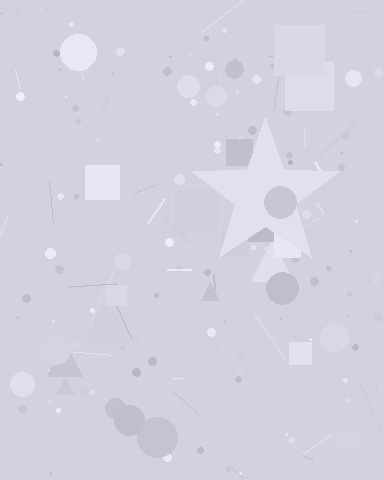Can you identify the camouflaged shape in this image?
The camouflaged shape is a star.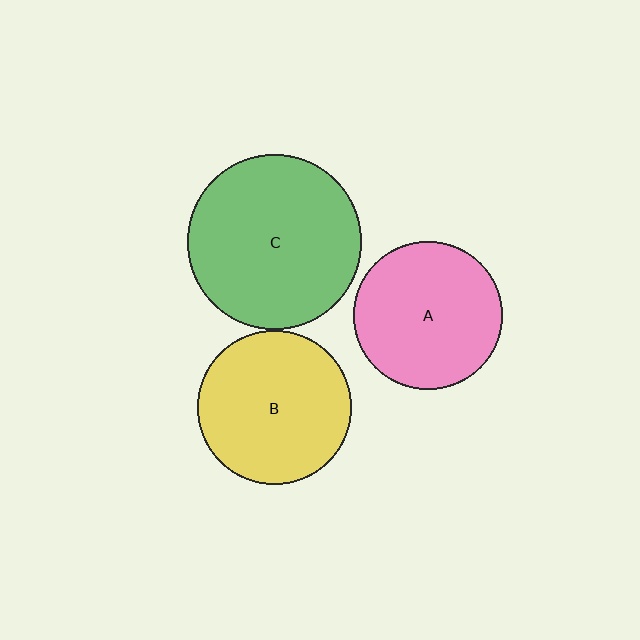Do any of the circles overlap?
No, none of the circles overlap.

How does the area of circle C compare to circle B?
Approximately 1.3 times.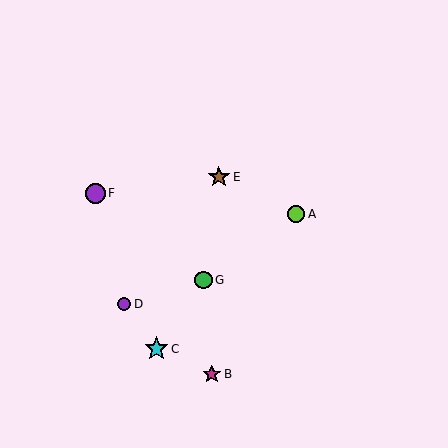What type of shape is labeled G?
Shape G is a green circle.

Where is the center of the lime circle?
The center of the lime circle is at (296, 214).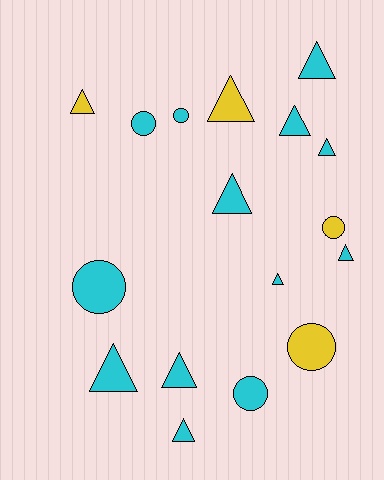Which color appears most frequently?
Cyan, with 13 objects.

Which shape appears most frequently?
Triangle, with 11 objects.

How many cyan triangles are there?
There are 9 cyan triangles.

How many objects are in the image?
There are 17 objects.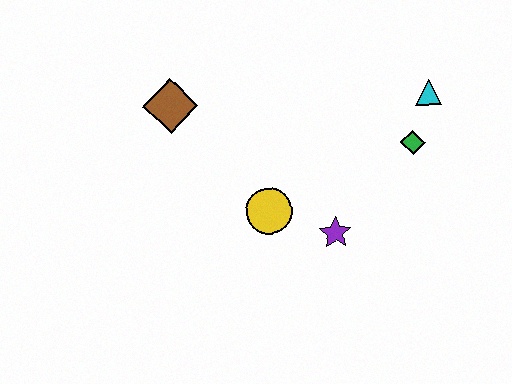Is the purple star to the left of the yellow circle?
No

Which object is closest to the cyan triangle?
The green diamond is closest to the cyan triangle.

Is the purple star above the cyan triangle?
No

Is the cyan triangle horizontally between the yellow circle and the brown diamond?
No